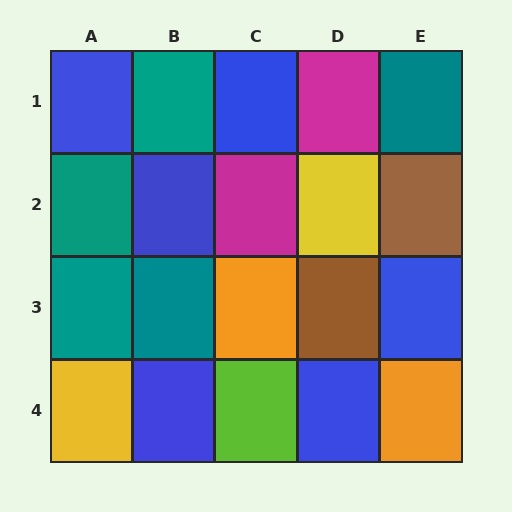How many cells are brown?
2 cells are brown.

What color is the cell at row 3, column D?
Brown.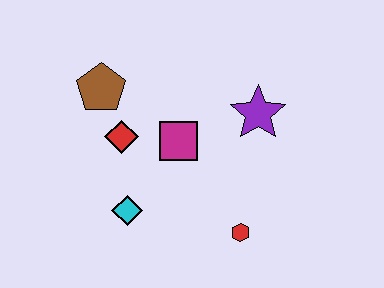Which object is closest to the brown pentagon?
The red diamond is closest to the brown pentagon.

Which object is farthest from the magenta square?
The red hexagon is farthest from the magenta square.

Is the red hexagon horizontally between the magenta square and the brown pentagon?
No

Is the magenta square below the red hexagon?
No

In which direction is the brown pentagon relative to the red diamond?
The brown pentagon is above the red diamond.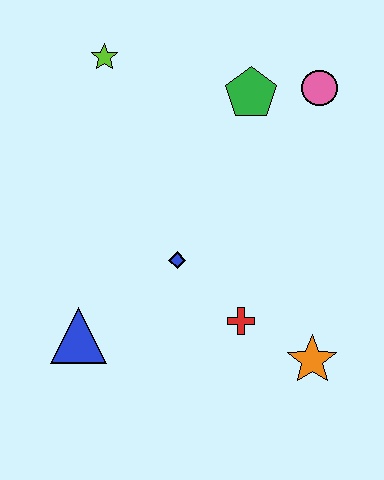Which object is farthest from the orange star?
The lime star is farthest from the orange star.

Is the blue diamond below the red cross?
No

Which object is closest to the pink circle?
The green pentagon is closest to the pink circle.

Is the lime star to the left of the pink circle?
Yes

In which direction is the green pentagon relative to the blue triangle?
The green pentagon is above the blue triangle.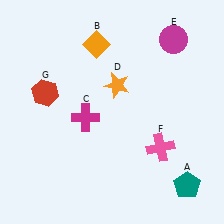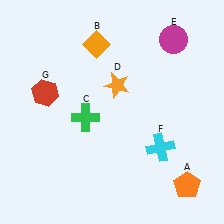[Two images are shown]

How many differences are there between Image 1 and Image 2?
There are 3 differences between the two images.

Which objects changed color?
A changed from teal to orange. C changed from magenta to green. F changed from pink to cyan.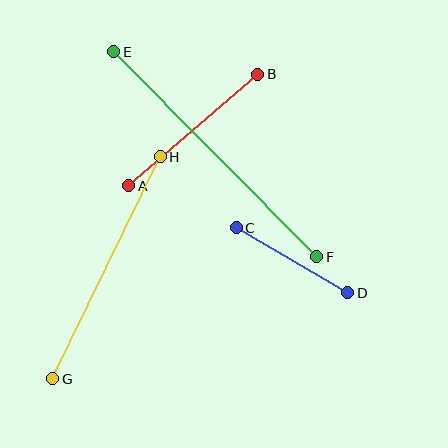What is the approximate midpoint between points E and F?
The midpoint is at approximately (215, 154) pixels.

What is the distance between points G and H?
The distance is approximately 247 pixels.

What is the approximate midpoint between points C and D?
The midpoint is at approximately (292, 260) pixels.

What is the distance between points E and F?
The distance is approximately 289 pixels.